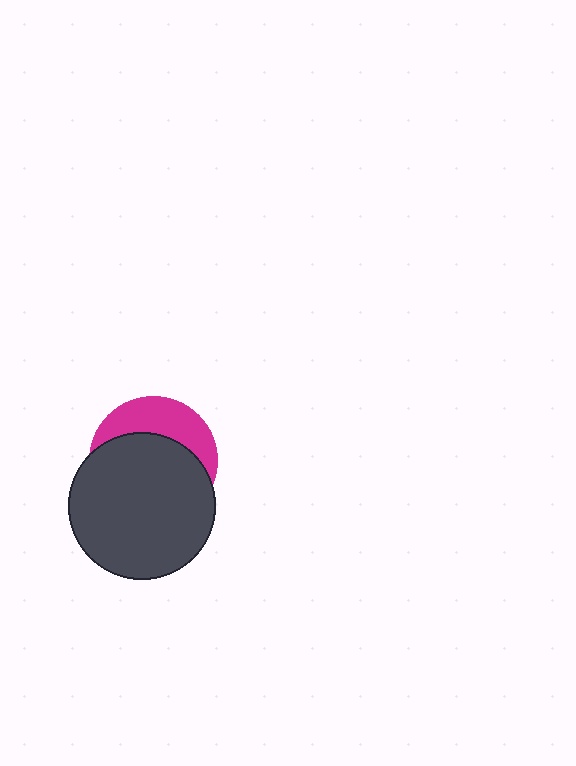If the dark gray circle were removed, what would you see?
You would see the complete magenta circle.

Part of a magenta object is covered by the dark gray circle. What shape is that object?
It is a circle.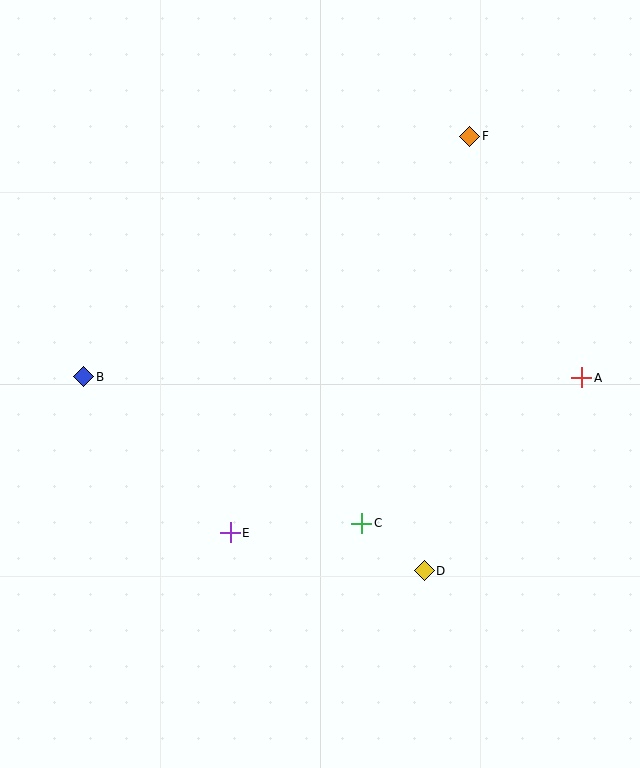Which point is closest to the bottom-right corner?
Point D is closest to the bottom-right corner.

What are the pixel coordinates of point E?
Point E is at (230, 533).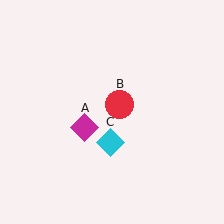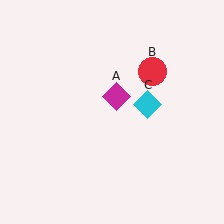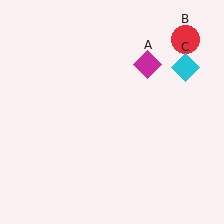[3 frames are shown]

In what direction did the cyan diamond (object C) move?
The cyan diamond (object C) moved up and to the right.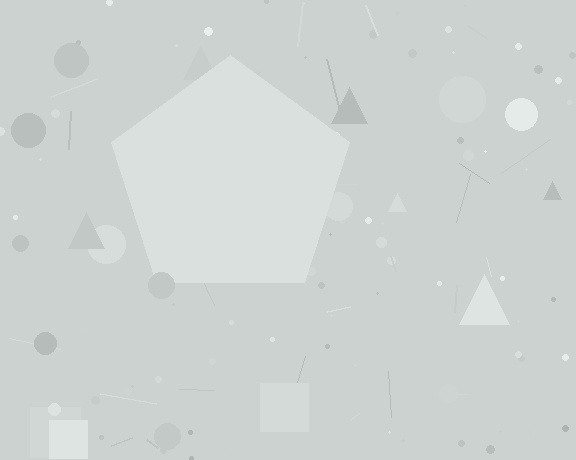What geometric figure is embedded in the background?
A pentagon is embedded in the background.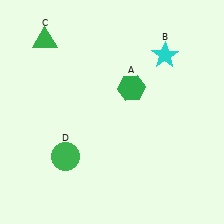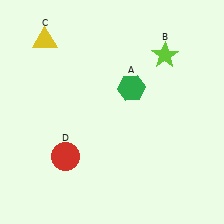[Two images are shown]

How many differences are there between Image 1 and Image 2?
There are 3 differences between the two images.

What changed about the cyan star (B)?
In Image 1, B is cyan. In Image 2, it changed to lime.